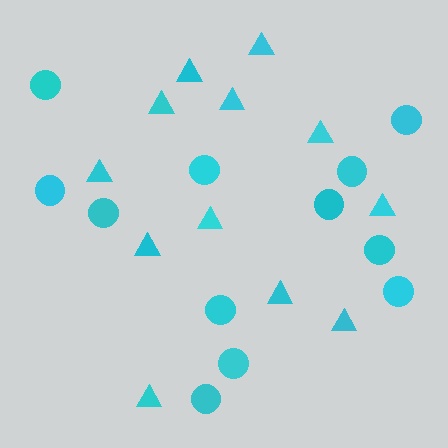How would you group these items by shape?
There are 2 groups: one group of triangles (12) and one group of circles (12).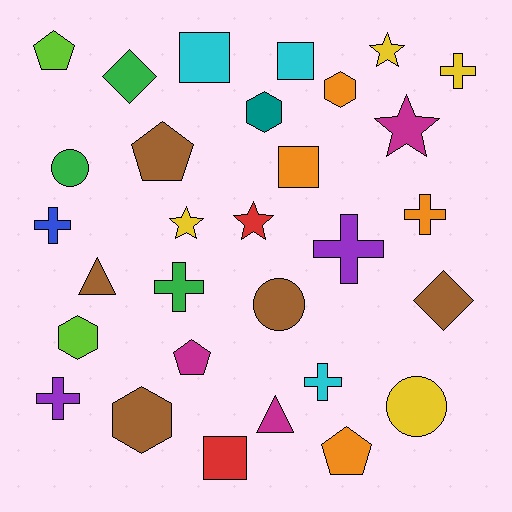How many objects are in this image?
There are 30 objects.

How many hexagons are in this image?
There are 4 hexagons.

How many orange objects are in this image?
There are 4 orange objects.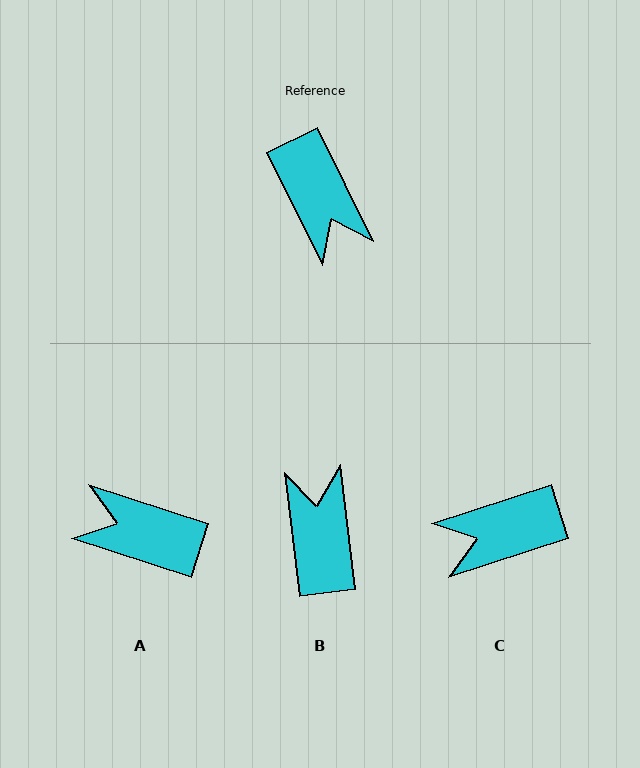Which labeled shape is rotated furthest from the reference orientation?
B, about 161 degrees away.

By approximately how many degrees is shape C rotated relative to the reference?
Approximately 98 degrees clockwise.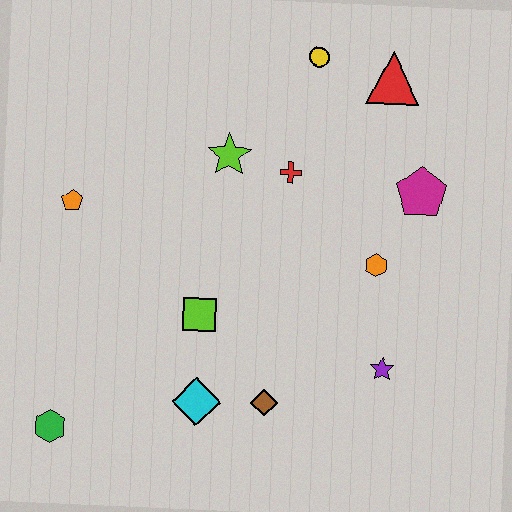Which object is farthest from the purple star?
The orange pentagon is farthest from the purple star.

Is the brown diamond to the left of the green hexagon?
No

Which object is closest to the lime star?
The red cross is closest to the lime star.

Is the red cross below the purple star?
No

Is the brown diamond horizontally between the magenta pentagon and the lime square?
Yes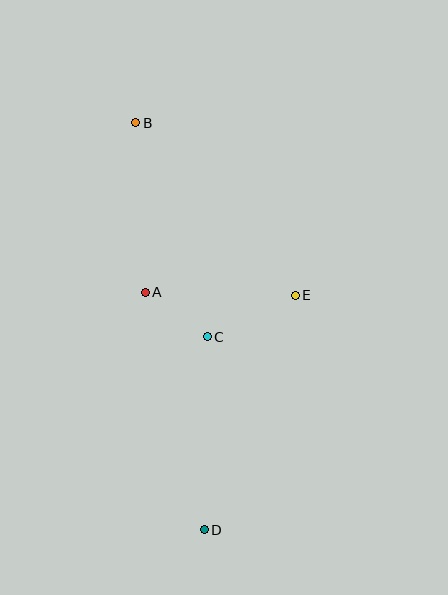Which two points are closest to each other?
Points A and C are closest to each other.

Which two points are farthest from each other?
Points B and D are farthest from each other.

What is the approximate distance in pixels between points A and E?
The distance between A and E is approximately 150 pixels.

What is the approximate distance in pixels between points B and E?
The distance between B and E is approximately 235 pixels.